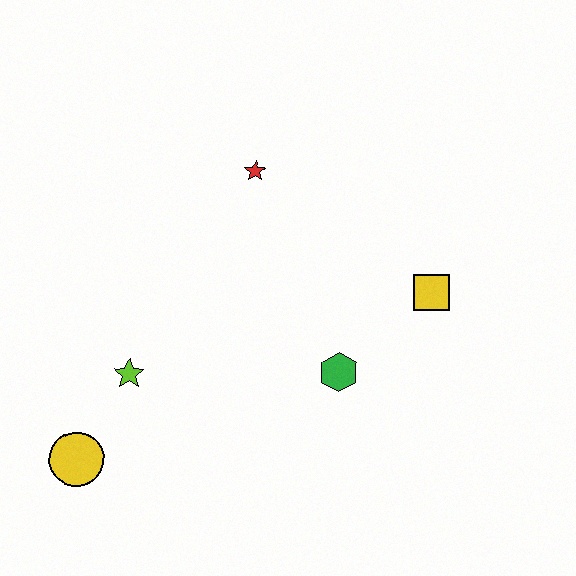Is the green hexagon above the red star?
No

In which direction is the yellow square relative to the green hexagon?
The yellow square is to the right of the green hexagon.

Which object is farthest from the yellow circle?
The yellow square is farthest from the yellow circle.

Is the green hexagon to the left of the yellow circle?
No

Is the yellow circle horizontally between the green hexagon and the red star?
No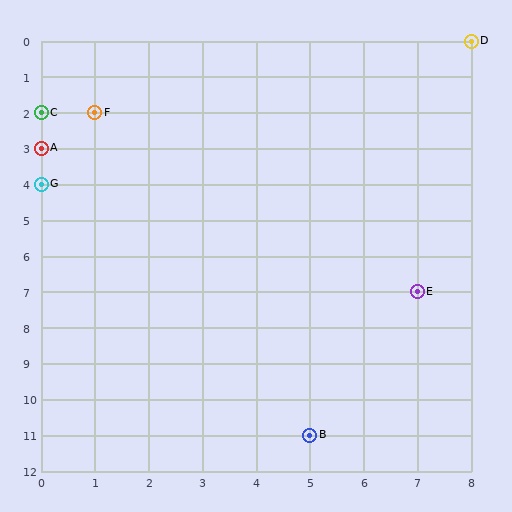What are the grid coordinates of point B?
Point B is at grid coordinates (5, 11).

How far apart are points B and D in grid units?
Points B and D are 3 columns and 11 rows apart (about 11.4 grid units diagonally).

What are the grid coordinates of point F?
Point F is at grid coordinates (1, 2).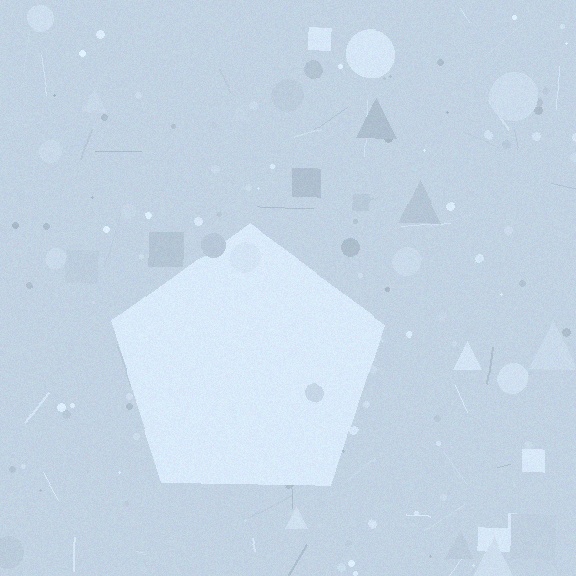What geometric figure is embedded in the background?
A pentagon is embedded in the background.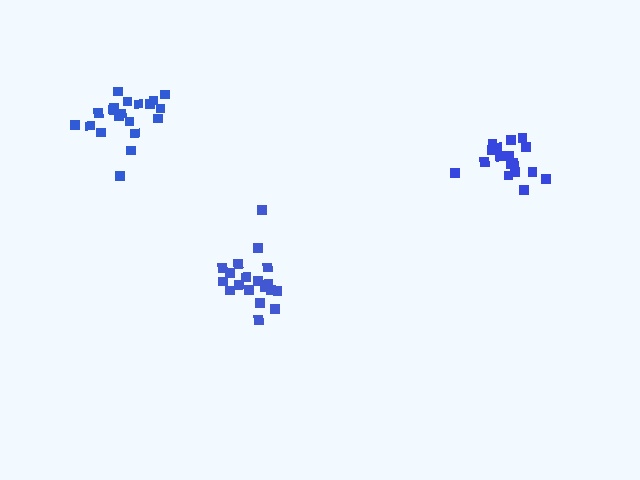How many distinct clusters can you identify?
There are 3 distinct clusters.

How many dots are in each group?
Group 1: 20 dots, Group 2: 19 dots, Group 3: 20 dots (59 total).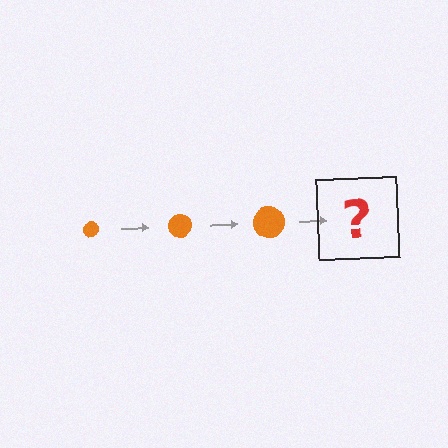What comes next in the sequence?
The next element should be an orange circle, larger than the previous one.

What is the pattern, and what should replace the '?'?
The pattern is that the circle gets progressively larger each step. The '?' should be an orange circle, larger than the previous one.